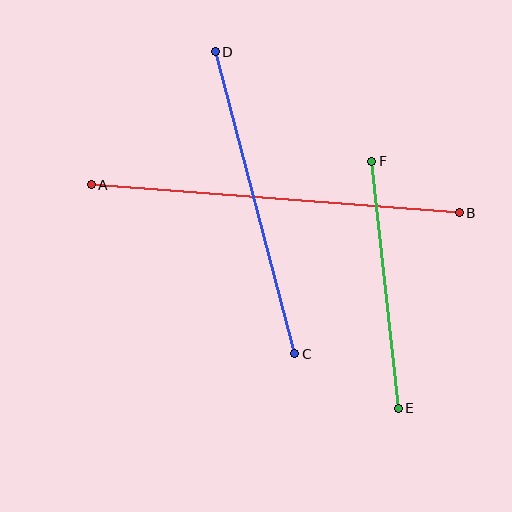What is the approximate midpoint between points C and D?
The midpoint is at approximately (255, 203) pixels.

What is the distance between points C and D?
The distance is approximately 312 pixels.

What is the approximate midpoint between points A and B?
The midpoint is at approximately (275, 199) pixels.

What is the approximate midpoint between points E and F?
The midpoint is at approximately (385, 285) pixels.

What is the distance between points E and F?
The distance is approximately 248 pixels.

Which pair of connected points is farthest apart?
Points A and B are farthest apart.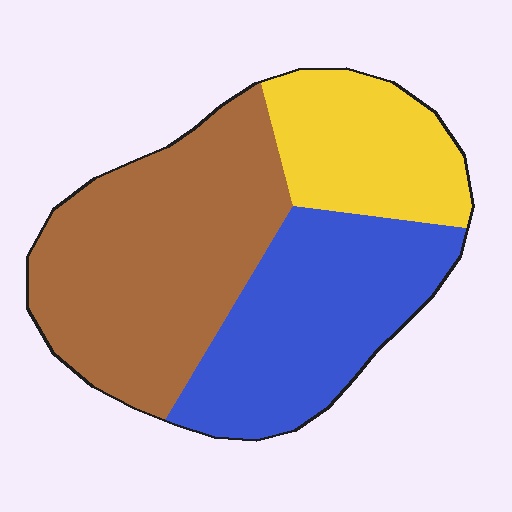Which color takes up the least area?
Yellow, at roughly 20%.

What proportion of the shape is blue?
Blue covers around 35% of the shape.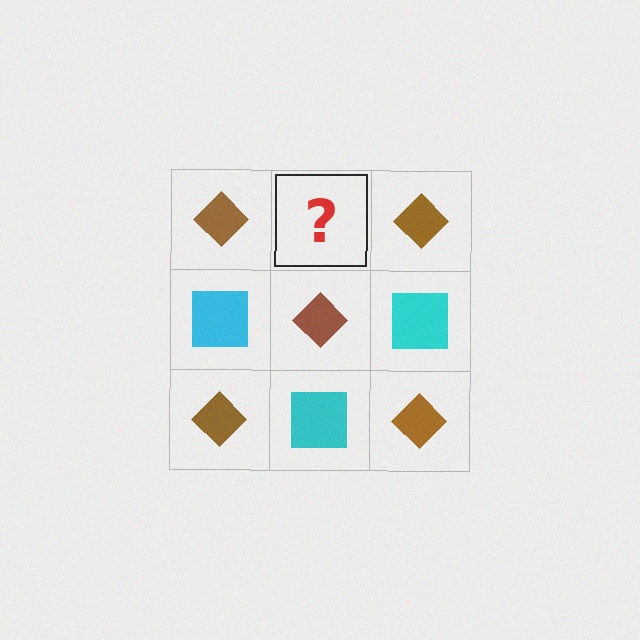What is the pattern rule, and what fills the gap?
The rule is that it alternates brown diamond and cyan square in a checkerboard pattern. The gap should be filled with a cyan square.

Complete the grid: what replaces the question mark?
The question mark should be replaced with a cyan square.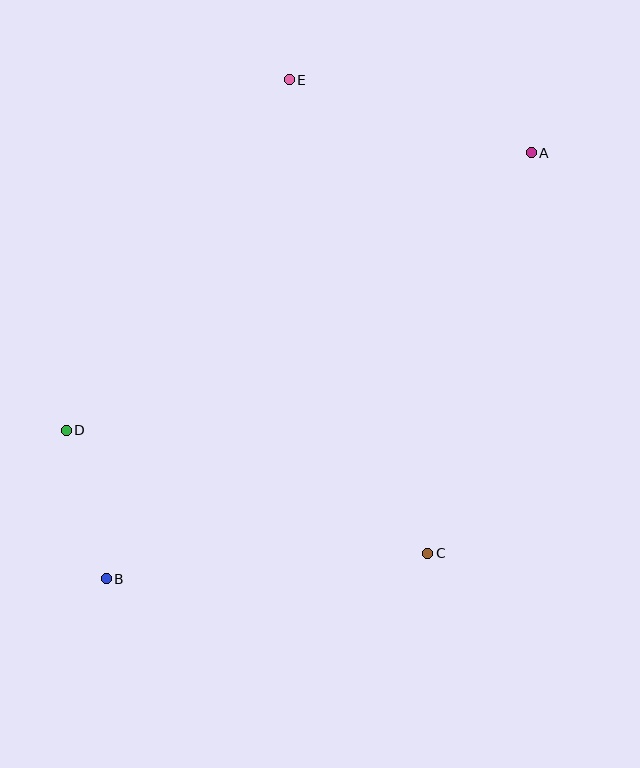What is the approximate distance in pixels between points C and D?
The distance between C and D is approximately 382 pixels.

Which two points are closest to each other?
Points B and D are closest to each other.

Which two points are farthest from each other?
Points A and B are farthest from each other.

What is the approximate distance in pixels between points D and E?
The distance between D and E is approximately 415 pixels.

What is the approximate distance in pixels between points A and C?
The distance between A and C is approximately 414 pixels.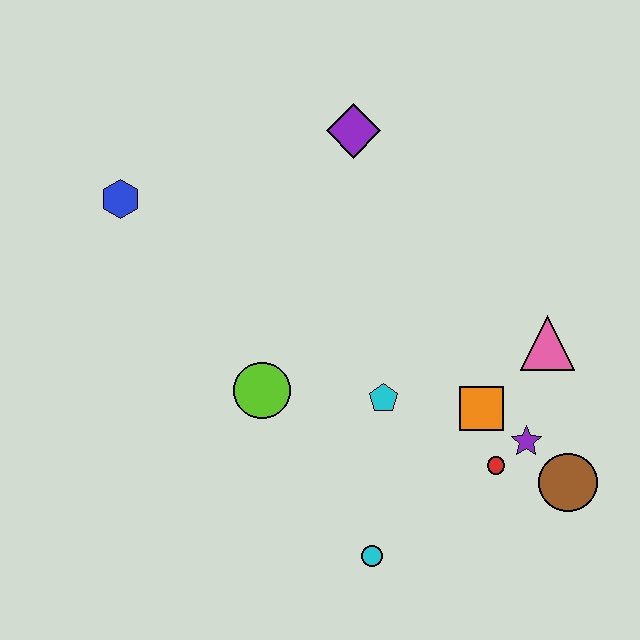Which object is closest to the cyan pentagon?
The orange square is closest to the cyan pentagon.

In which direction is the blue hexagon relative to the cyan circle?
The blue hexagon is above the cyan circle.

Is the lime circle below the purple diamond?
Yes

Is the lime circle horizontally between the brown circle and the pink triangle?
No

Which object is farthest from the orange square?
The blue hexagon is farthest from the orange square.